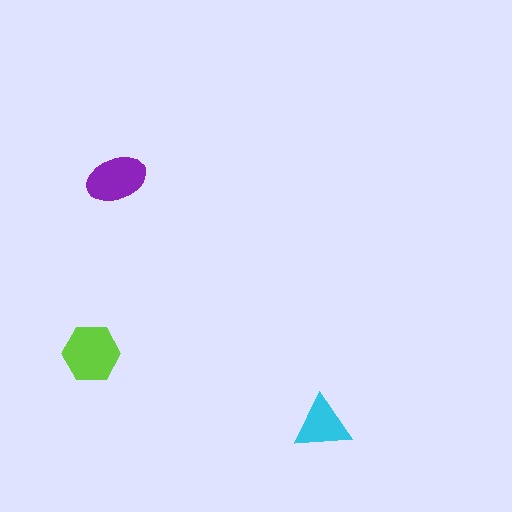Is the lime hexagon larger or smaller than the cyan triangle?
Larger.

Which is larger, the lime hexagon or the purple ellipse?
The lime hexagon.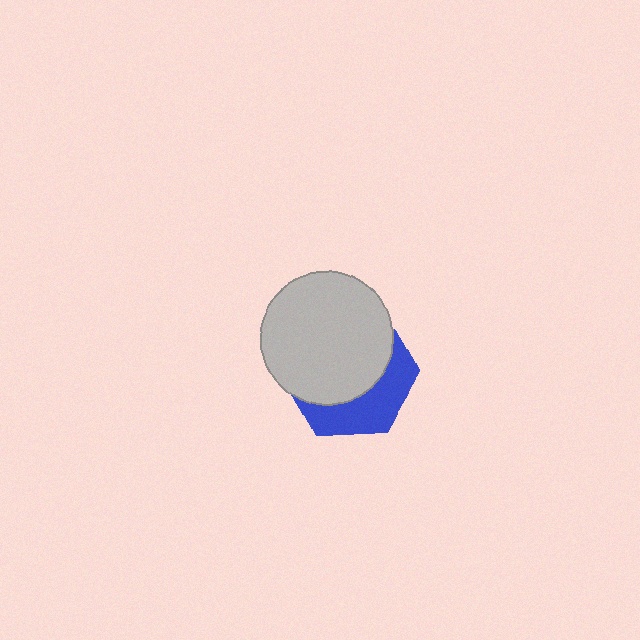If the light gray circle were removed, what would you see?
You would see the complete blue hexagon.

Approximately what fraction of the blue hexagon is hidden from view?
Roughly 64% of the blue hexagon is hidden behind the light gray circle.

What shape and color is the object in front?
The object in front is a light gray circle.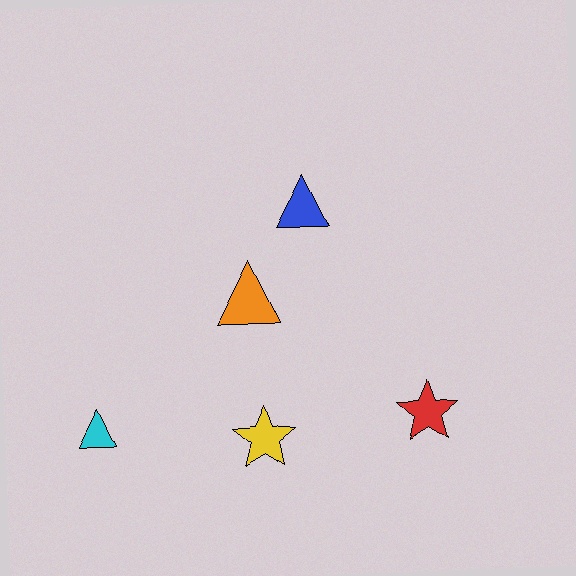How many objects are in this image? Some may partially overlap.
There are 5 objects.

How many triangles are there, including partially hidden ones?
There are 3 triangles.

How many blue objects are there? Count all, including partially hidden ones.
There is 1 blue object.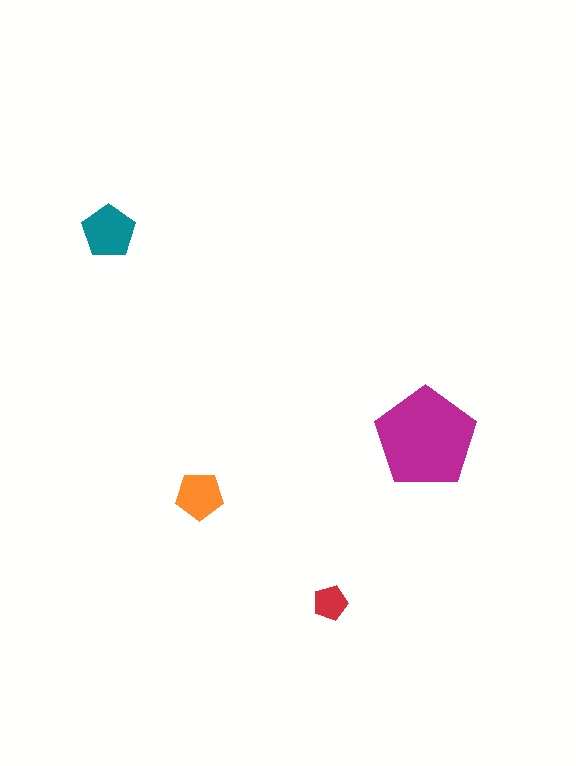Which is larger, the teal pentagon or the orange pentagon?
The teal one.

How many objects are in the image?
There are 4 objects in the image.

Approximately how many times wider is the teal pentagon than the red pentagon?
About 1.5 times wider.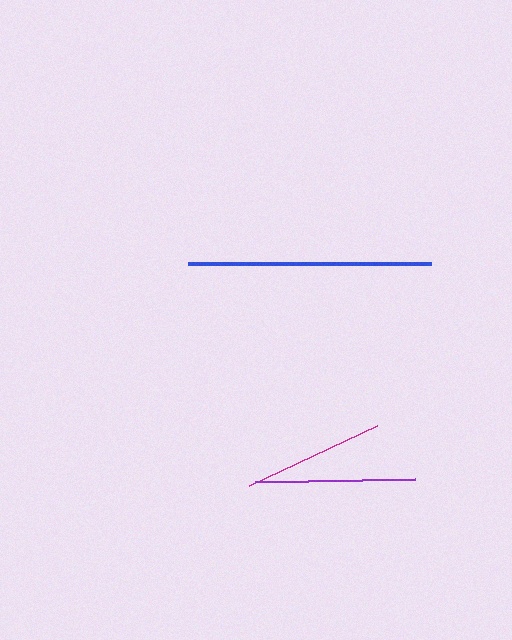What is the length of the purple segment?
The purple segment is approximately 160 pixels long.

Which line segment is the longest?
The blue line is the longest at approximately 243 pixels.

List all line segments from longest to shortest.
From longest to shortest: blue, purple, magenta.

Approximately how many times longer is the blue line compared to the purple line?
The blue line is approximately 1.5 times the length of the purple line.